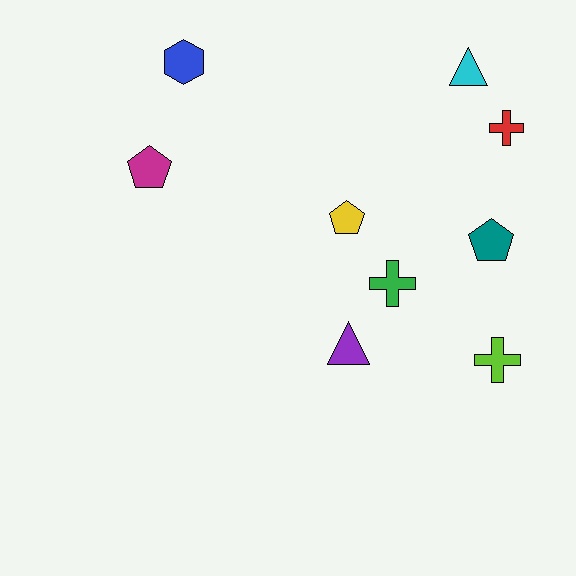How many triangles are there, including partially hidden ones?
There are 2 triangles.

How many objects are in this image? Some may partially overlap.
There are 9 objects.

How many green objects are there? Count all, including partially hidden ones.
There is 1 green object.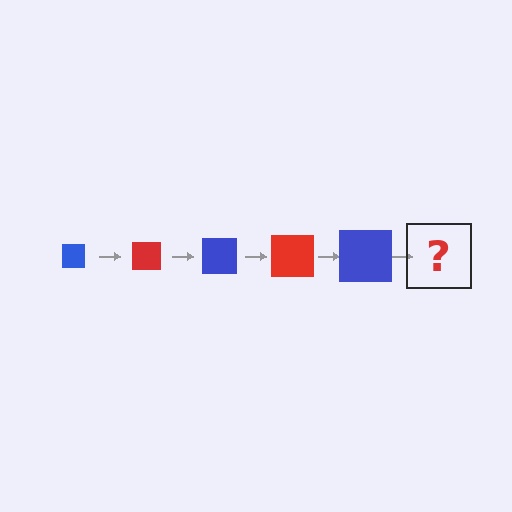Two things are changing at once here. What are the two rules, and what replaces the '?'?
The two rules are that the square grows larger each step and the color cycles through blue and red. The '?' should be a red square, larger than the previous one.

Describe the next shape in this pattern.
It should be a red square, larger than the previous one.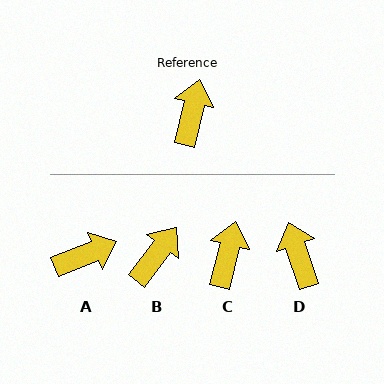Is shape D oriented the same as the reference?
No, it is off by about 31 degrees.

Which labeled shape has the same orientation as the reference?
C.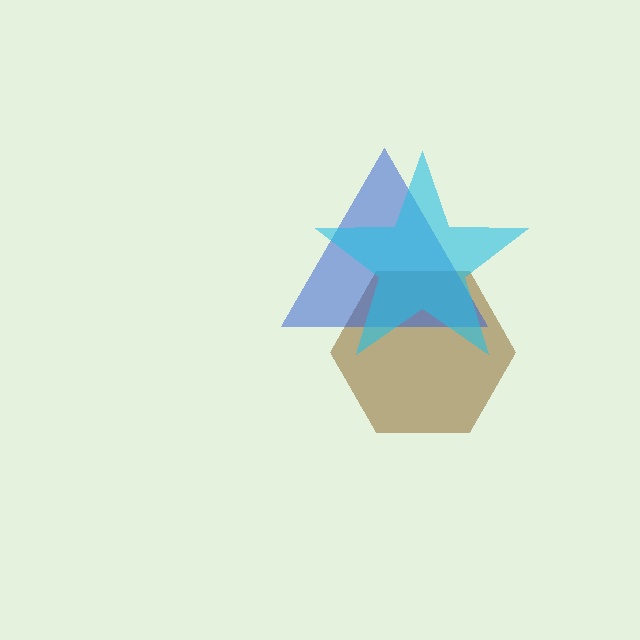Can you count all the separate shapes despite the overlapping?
Yes, there are 3 separate shapes.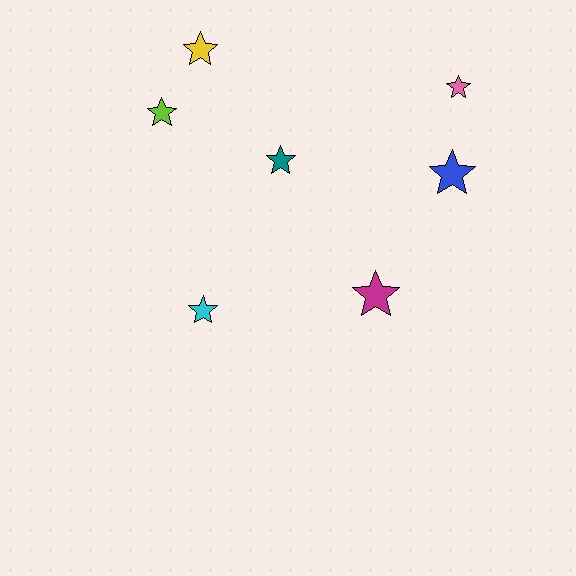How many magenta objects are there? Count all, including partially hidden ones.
There is 1 magenta object.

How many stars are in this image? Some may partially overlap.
There are 7 stars.